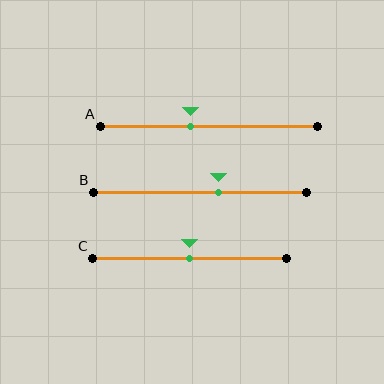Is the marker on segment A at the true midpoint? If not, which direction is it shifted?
No, the marker on segment A is shifted to the left by about 8% of the segment length.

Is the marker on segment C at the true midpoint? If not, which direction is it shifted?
Yes, the marker on segment C is at the true midpoint.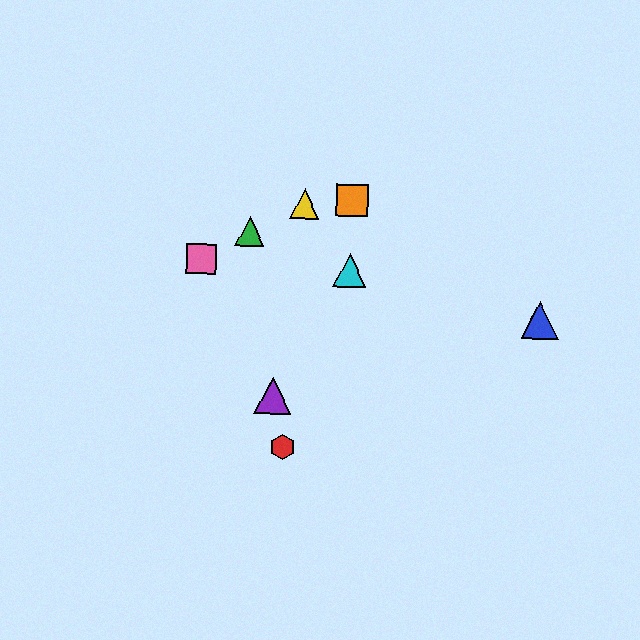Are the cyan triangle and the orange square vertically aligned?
Yes, both are at x≈350.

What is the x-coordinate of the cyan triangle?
The cyan triangle is at x≈350.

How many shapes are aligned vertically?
2 shapes (the orange square, the cyan triangle) are aligned vertically.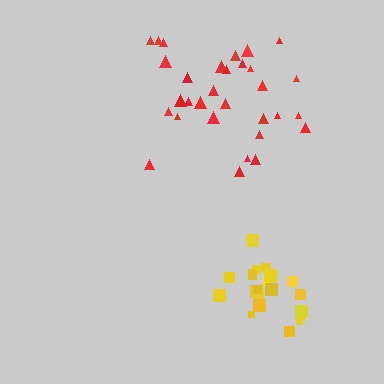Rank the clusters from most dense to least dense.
yellow, red.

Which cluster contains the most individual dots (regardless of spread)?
Red (31).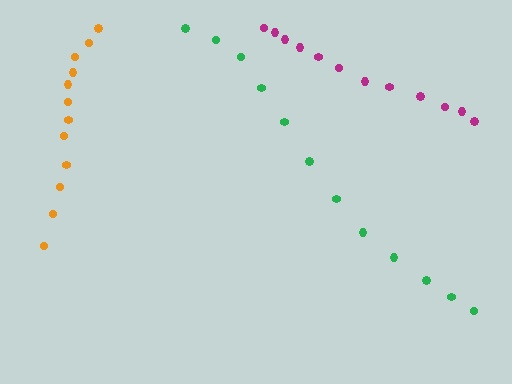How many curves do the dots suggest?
There are 3 distinct paths.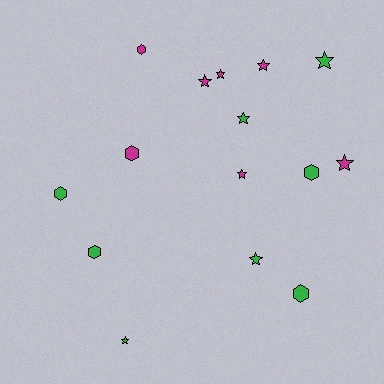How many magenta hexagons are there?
There are 2 magenta hexagons.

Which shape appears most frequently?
Star, with 9 objects.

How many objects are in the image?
There are 15 objects.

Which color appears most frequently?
Green, with 8 objects.